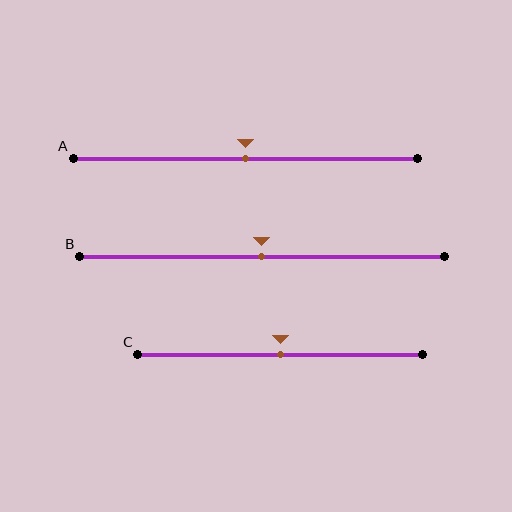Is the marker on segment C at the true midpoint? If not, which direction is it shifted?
Yes, the marker on segment C is at the true midpoint.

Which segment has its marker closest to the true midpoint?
Segment A has its marker closest to the true midpoint.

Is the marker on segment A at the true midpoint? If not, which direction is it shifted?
Yes, the marker on segment A is at the true midpoint.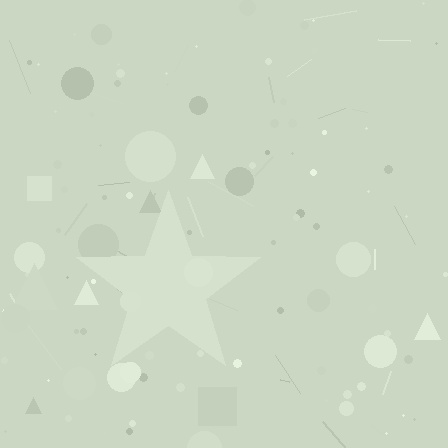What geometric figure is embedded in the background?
A star is embedded in the background.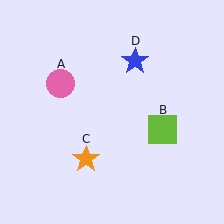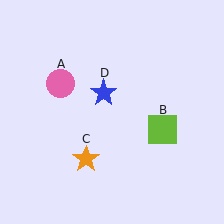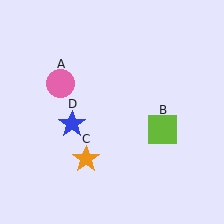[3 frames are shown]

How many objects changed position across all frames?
1 object changed position: blue star (object D).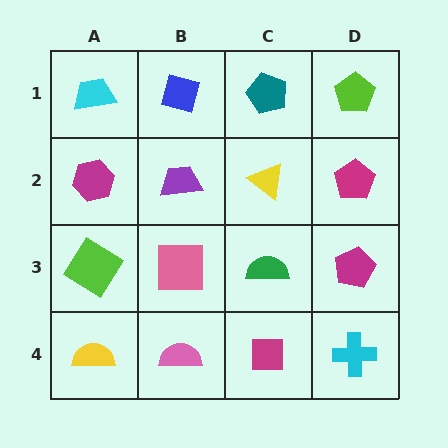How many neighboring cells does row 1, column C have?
3.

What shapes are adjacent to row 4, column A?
A lime diamond (row 3, column A), a pink semicircle (row 4, column B).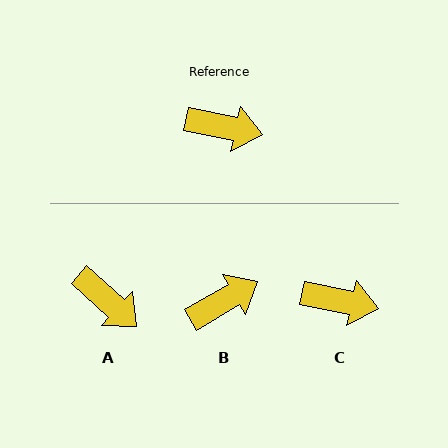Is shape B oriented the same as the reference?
No, it is off by about 42 degrees.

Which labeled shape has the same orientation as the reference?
C.